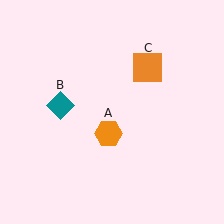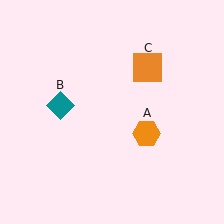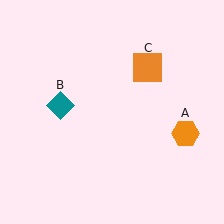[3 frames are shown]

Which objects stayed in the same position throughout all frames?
Teal diamond (object B) and orange square (object C) remained stationary.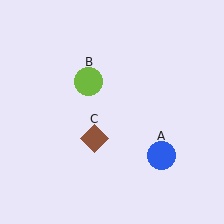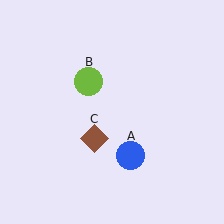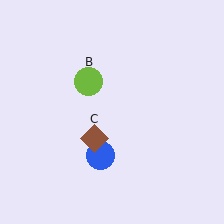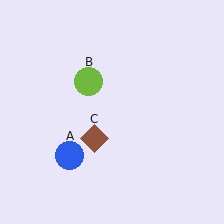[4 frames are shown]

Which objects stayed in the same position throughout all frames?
Lime circle (object B) and brown diamond (object C) remained stationary.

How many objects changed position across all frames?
1 object changed position: blue circle (object A).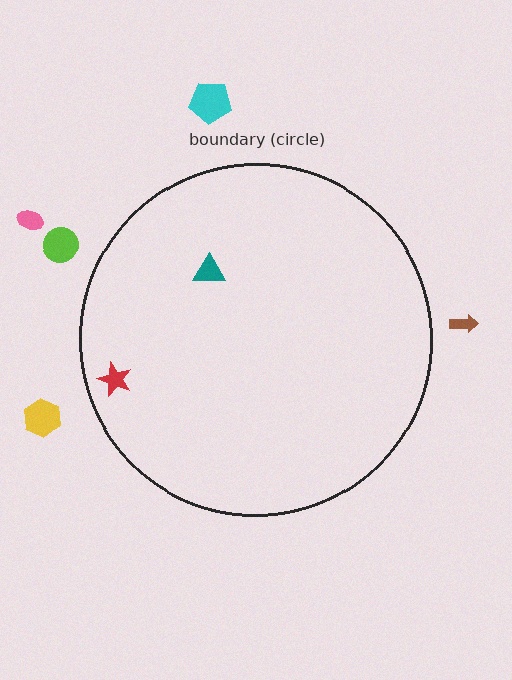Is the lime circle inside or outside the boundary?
Outside.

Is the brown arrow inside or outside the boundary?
Outside.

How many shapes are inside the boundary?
2 inside, 5 outside.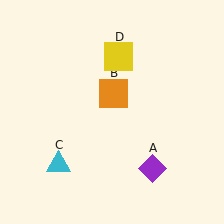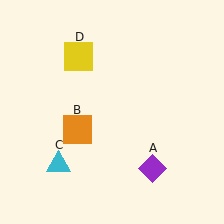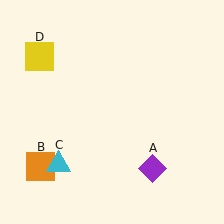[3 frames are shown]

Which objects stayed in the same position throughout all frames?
Purple diamond (object A) and cyan triangle (object C) remained stationary.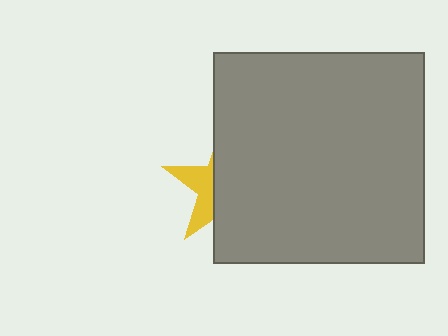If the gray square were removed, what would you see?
You would see the complete yellow star.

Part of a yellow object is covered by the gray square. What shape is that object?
It is a star.